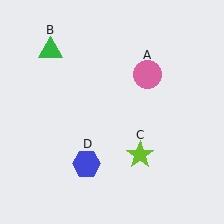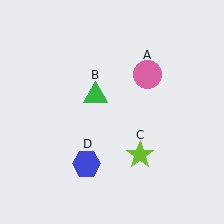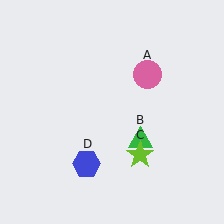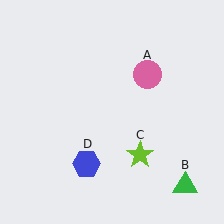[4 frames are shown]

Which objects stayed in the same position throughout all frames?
Pink circle (object A) and lime star (object C) and blue hexagon (object D) remained stationary.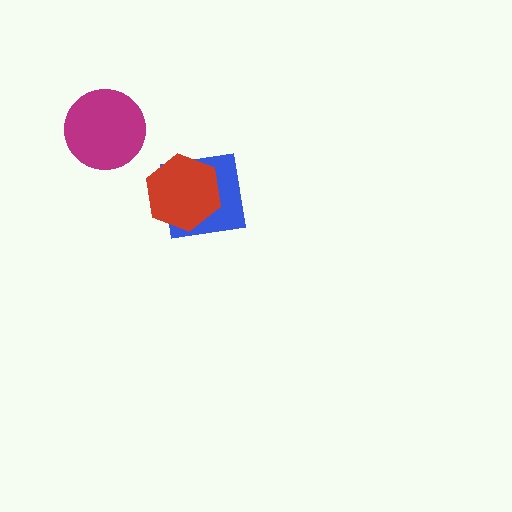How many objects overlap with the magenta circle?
0 objects overlap with the magenta circle.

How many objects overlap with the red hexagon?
1 object overlaps with the red hexagon.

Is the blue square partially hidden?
Yes, it is partially covered by another shape.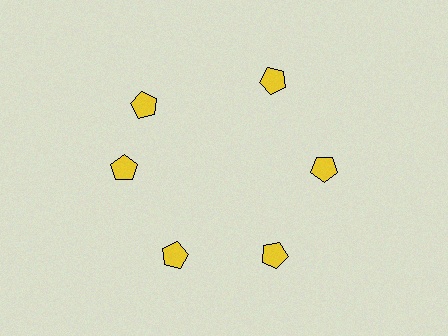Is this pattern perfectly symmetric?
No. The 6 yellow pentagons are arranged in a ring, but one element near the 11 o'clock position is rotated out of alignment along the ring, breaking the 6-fold rotational symmetry.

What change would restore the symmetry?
The symmetry would be restored by rotating it back into even spacing with its neighbors so that all 6 pentagons sit at equal angles and equal distance from the center.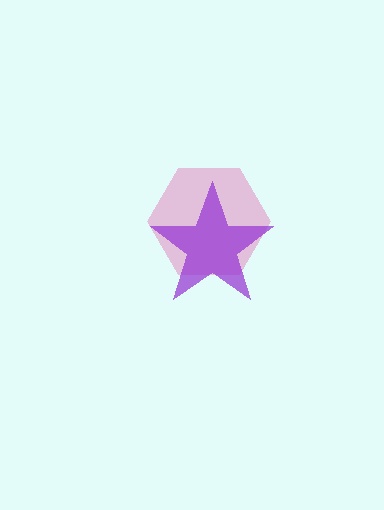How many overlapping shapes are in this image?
There are 2 overlapping shapes in the image.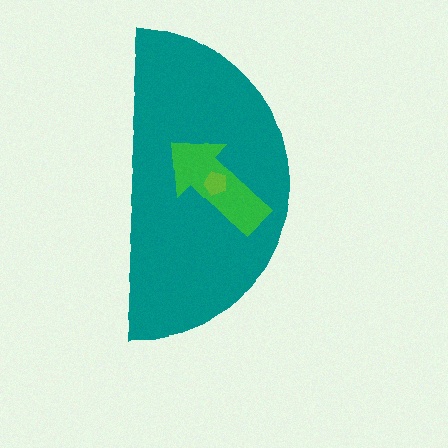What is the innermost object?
The lime pentagon.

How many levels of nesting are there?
3.